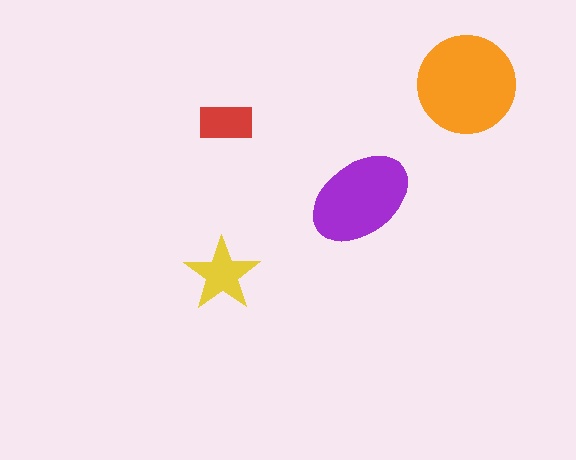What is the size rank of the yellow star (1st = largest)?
3rd.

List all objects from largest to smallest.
The orange circle, the purple ellipse, the yellow star, the red rectangle.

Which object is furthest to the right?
The orange circle is rightmost.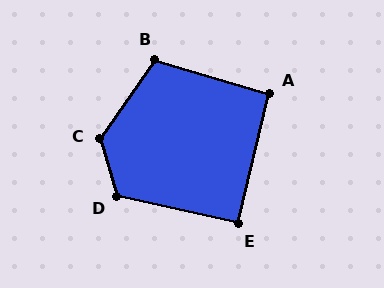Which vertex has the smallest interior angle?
E, at approximately 91 degrees.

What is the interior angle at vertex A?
Approximately 93 degrees (approximately right).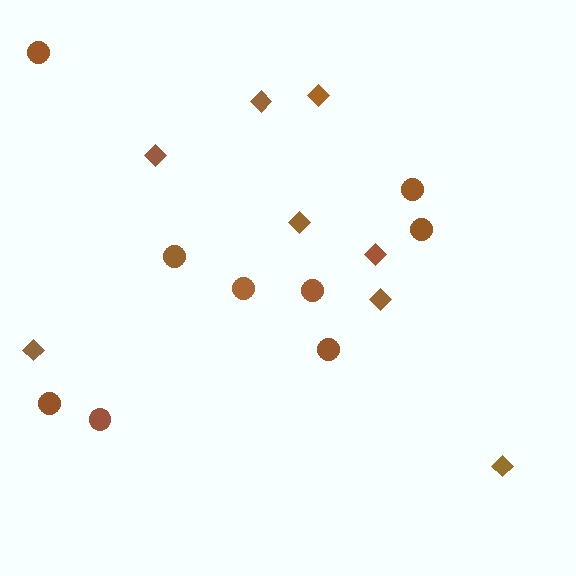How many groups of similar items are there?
There are 2 groups: one group of diamonds (8) and one group of circles (9).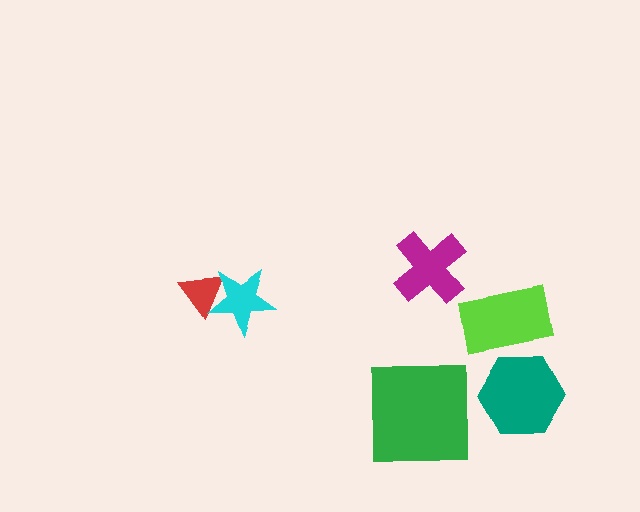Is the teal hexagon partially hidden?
Yes, it is partially covered by another shape.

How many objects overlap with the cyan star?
1 object overlaps with the cyan star.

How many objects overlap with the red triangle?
1 object overlaps with the red triangle.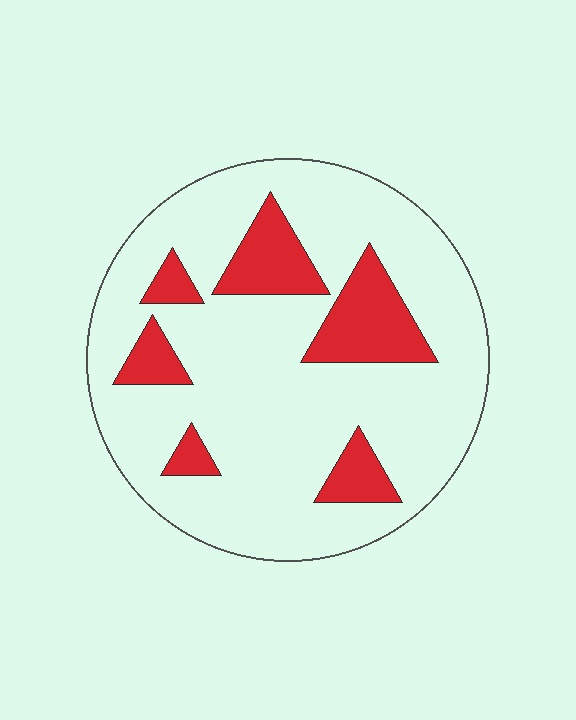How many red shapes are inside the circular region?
6.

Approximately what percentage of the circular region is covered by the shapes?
Approximately 20%.